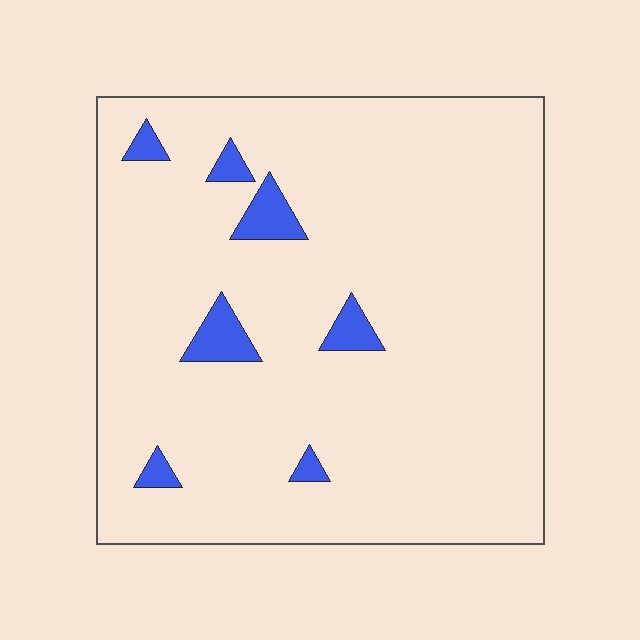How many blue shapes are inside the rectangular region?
7.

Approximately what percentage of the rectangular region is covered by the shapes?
Approximately 5%.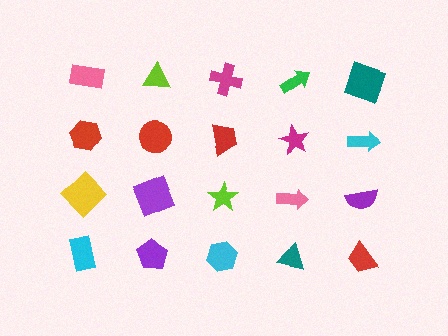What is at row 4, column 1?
A cyan rectangle.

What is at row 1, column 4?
A green arrow.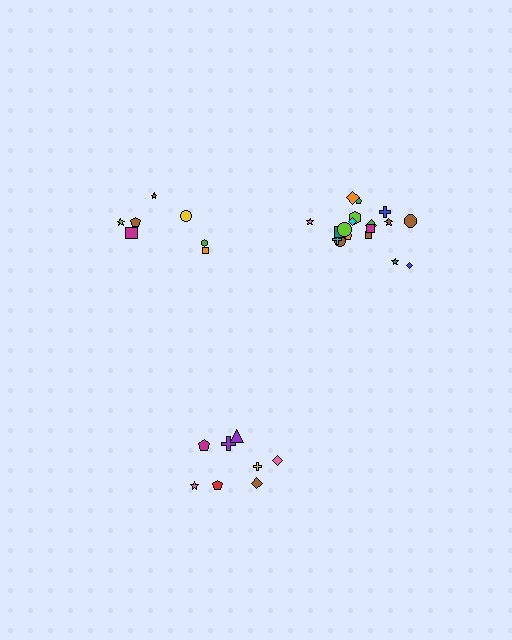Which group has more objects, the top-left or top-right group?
The top-right group.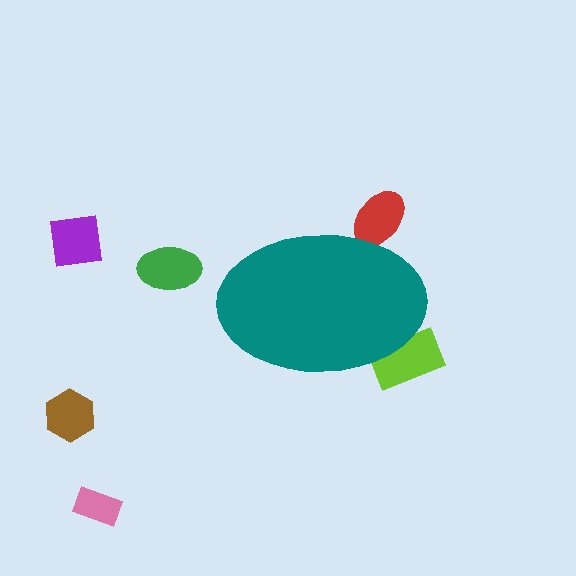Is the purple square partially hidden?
No, the purple square is fully visible.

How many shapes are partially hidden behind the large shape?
2 shapes are partially hidden.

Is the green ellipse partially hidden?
No, the green ellipse is fully visible.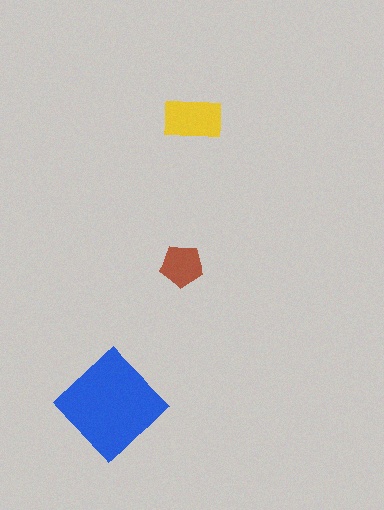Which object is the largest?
The blue diamond.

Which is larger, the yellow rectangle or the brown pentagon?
The yellow rectangle.